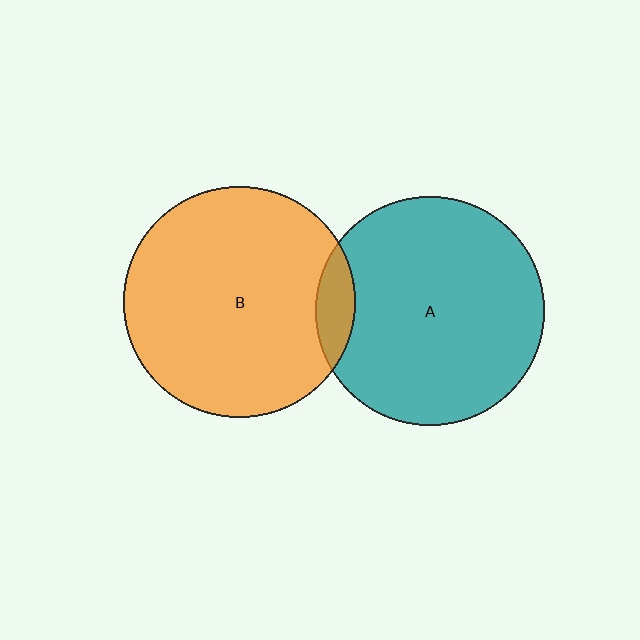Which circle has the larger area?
Circle B (orange).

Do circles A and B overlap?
Yes.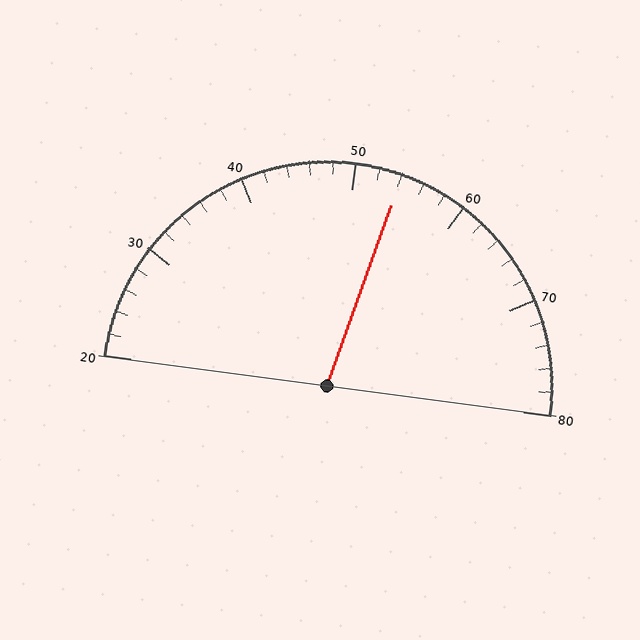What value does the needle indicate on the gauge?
The needle indicates approximately 54.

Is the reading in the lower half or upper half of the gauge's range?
The reading is in the upper half of the range (20 to 80).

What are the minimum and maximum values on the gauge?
The gauge ranges from 20 to 80.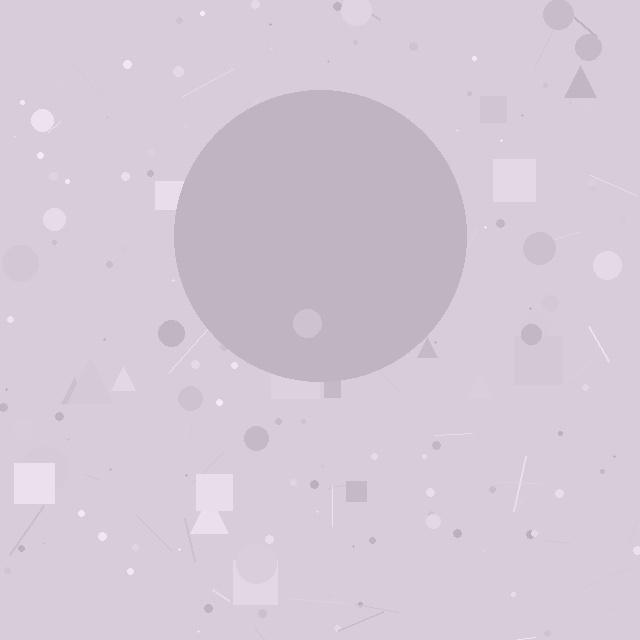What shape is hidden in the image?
A circle is hidden in the image.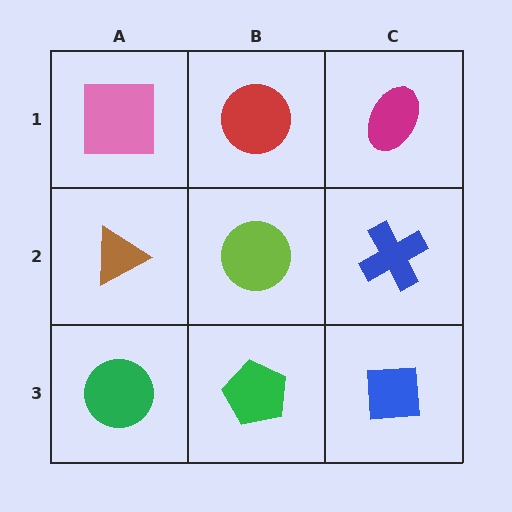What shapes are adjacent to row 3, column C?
A blue cross (row 2, column C), a green pentagon (row 3, column B).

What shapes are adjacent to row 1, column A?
A brown triangle (row 2, column A), a red circle (row 1, column B).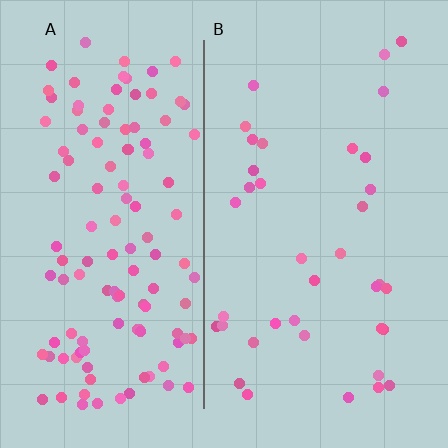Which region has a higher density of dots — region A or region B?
A (the left).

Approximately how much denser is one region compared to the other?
Approximately 3.3× — region A over region B.